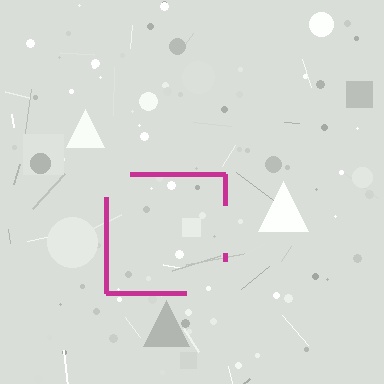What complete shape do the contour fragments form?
The contour fragments form a square.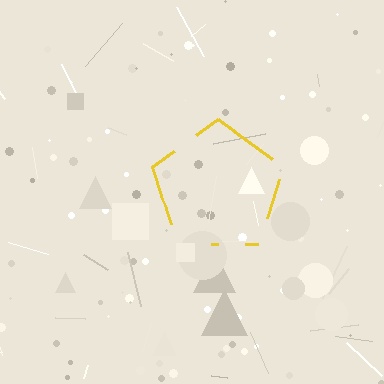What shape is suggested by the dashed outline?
The dashed outline suggests a pentagon.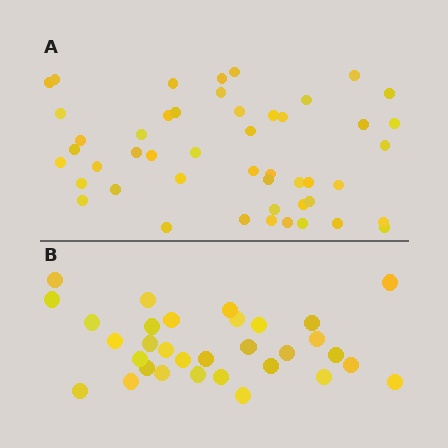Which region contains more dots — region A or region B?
Region A (the top region) has more dots.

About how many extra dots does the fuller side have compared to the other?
Region A has approximately 15 more dots than region B.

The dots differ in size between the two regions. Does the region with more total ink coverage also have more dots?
No. Region B has more total ink coverage because its dots are larger, but region A actually contains more individual dots. Total area can be misleading — the number of items is what matters here.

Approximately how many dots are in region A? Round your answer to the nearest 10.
About 50 dots. (The exact count is 48, which rounds to 50.)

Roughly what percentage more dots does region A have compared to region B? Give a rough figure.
About 50% more.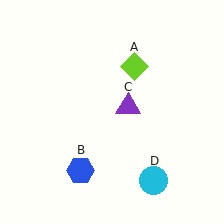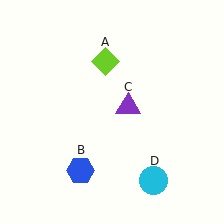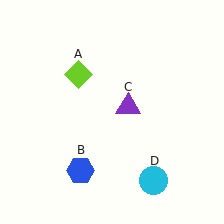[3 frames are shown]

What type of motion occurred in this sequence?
The lime diamond (object A) rotated counterclockwise around the center of the scene.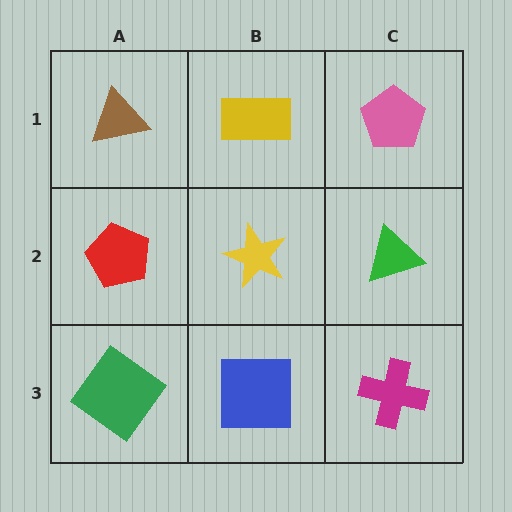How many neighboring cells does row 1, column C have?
2.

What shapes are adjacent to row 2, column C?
A pink pentagon (row 1, column C), a magenta cross (row 3, column C), a yellow star (row 2, column B).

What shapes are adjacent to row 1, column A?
A red pentagon (row 2, column A), a yellow rectangle (row 1, column B).